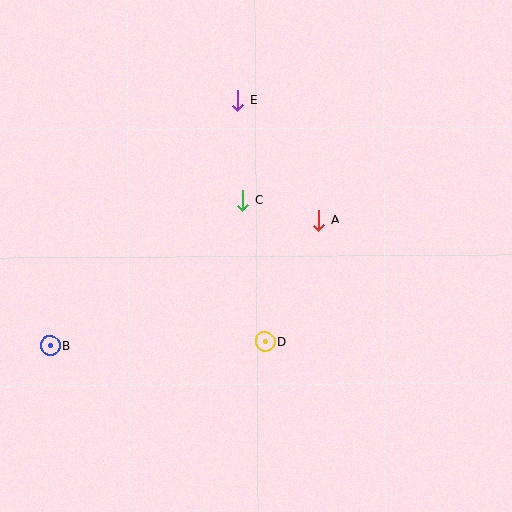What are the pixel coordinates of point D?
Point D is at (265, 342).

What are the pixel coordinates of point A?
Point A is at (318, 220).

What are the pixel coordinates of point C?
Point C is at (243, 201).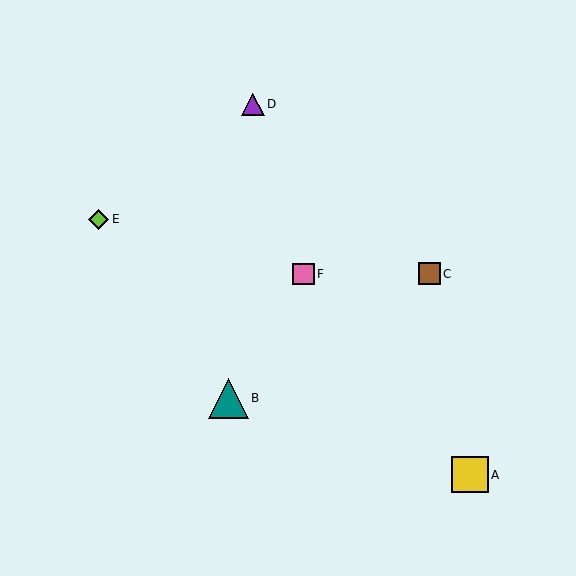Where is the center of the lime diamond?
The center of the lime diamond is at (98, 219).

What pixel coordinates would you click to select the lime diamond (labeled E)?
Click at (98, 219) to select the lime diamond E.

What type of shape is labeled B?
Shape B is a teal triangle.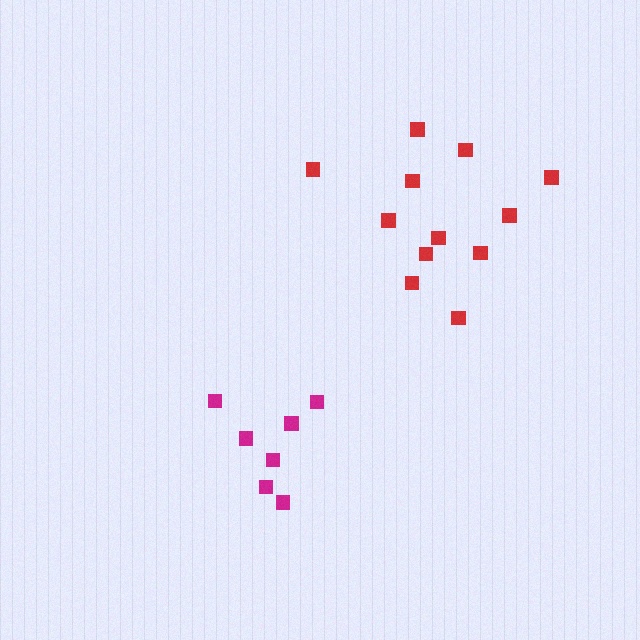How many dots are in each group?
Group 1: 7 dots, Group 2: 12 dots (19 total).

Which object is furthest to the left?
The magenta cluster is leftmost.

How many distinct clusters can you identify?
There are 2 distinct clusters.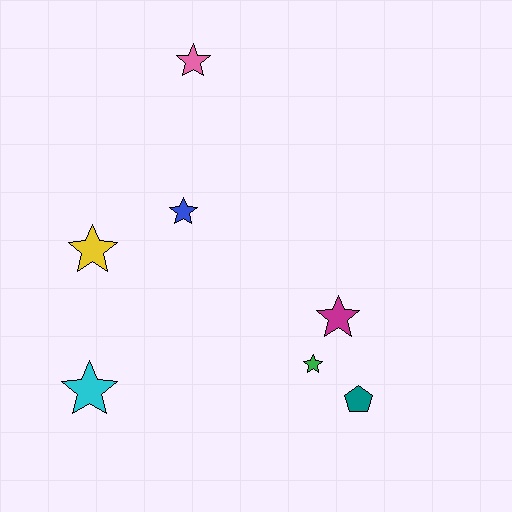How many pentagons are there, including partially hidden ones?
There is 1 pentagon.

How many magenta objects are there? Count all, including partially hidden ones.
There is 1 magenta object.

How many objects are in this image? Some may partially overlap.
There are 7 objects.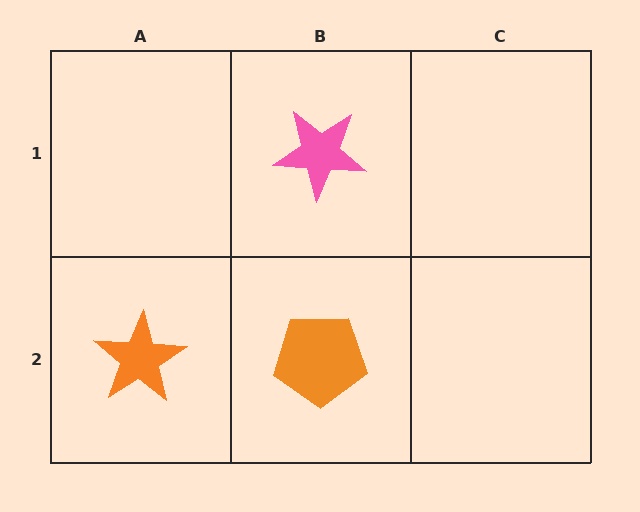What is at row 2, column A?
An orange star.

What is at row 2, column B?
An orange pentagon.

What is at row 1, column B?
A pink star.